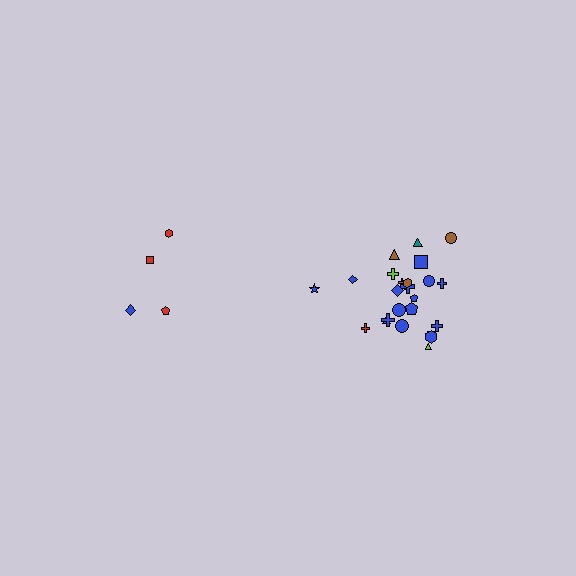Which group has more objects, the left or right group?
The right group.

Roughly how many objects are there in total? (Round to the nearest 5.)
Roughly 30 objects in total.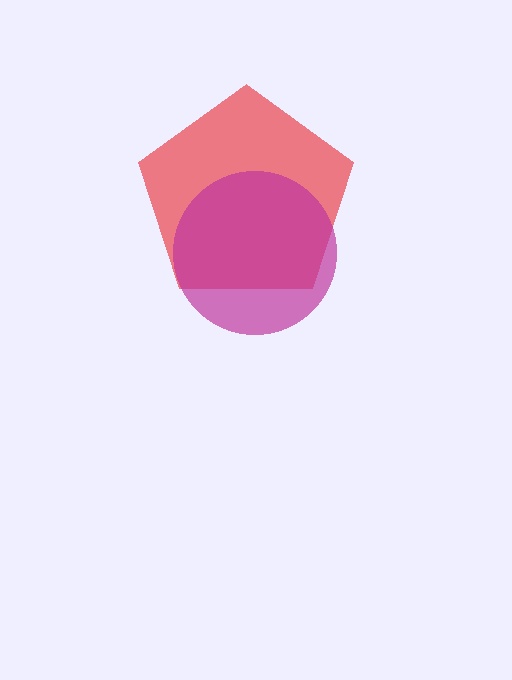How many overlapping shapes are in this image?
There are 2 overlapping shapes in the image.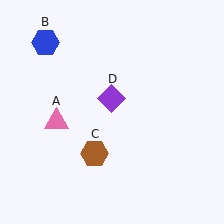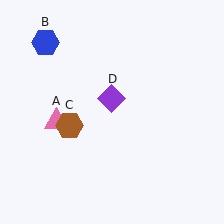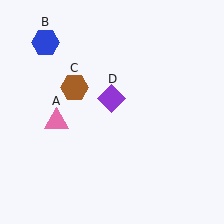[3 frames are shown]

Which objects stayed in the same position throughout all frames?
Pink triangle (object A) and blue hexagon (object B) and purple diamond (object D) remained stationary.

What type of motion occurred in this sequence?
The brown hexagon (object C) rotated clockwise around the center of the scene.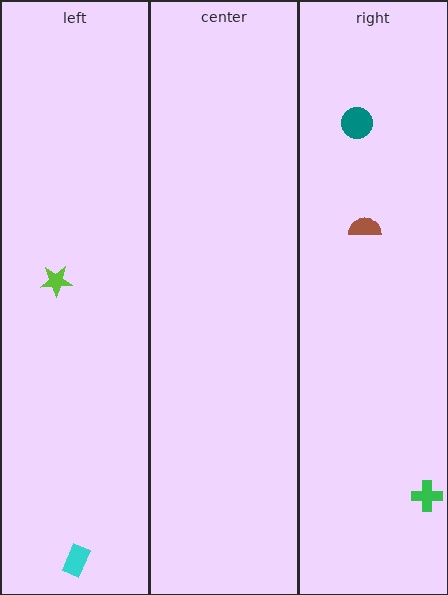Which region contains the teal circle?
The right region.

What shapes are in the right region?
The green cross, the teal circle, the brown semicircle.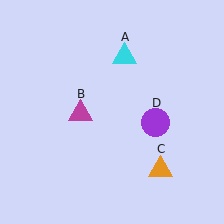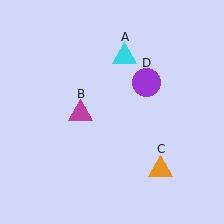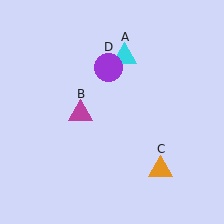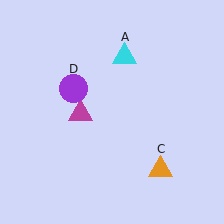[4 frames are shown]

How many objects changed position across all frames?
1 object changed position: purple circle (object D).